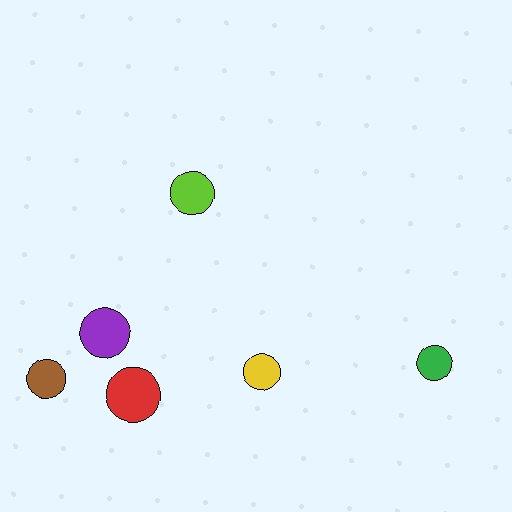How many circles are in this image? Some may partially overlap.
There are 6 circles.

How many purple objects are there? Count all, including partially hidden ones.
There is 1 purple object.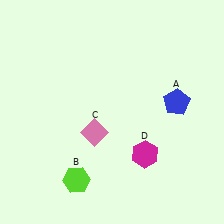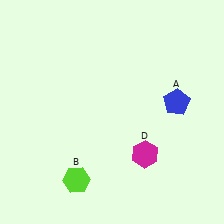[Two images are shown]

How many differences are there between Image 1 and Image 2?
There is 1 difference between the two images.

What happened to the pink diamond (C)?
The pink diamond (C) was removed in Image 2. It was in the bottom-left area of Image 1.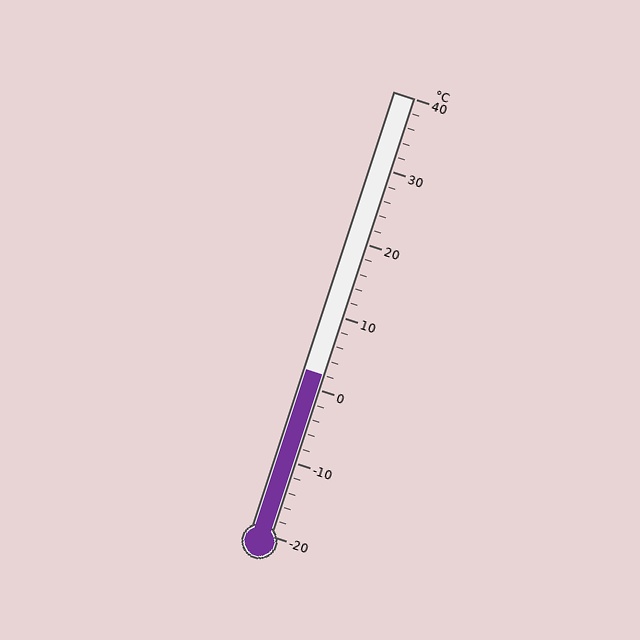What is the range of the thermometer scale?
The thermometer scale ranges from -20°C to 40°C.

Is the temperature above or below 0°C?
The temperature is above 0°C.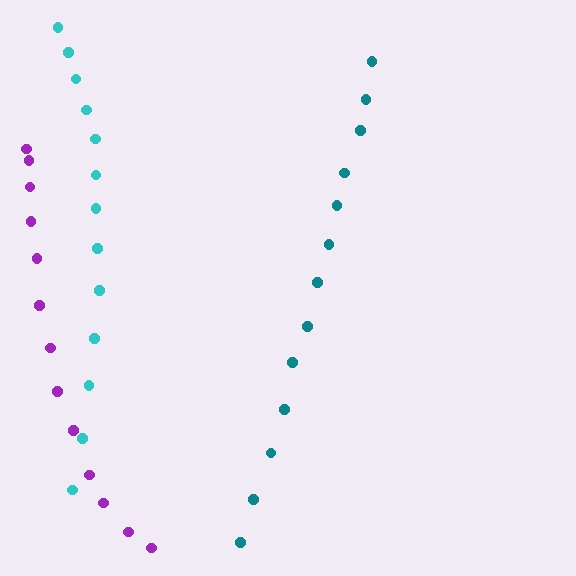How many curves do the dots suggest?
There are 3 distinct paths.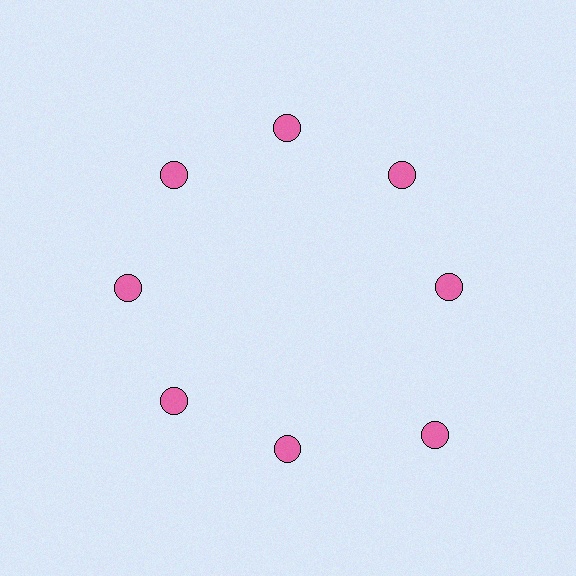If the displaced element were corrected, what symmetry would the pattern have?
It would have 8-fold rotational symmetry — the pattern would map onto itself every 45 degrees.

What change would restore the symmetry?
The symmetry would be restored by moving it inward, back onto the ring so that all 8 circles sit at equal angles and equal distance from the center.